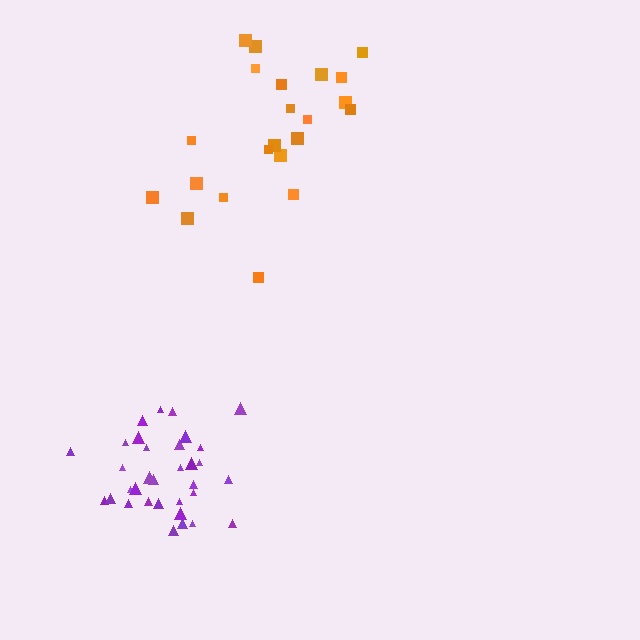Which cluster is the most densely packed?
Purple.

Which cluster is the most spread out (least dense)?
Orange.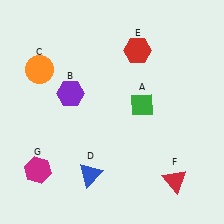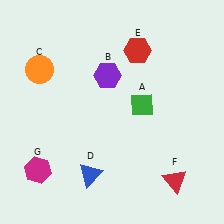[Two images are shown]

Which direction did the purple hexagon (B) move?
The purple hexagon (B) moved right.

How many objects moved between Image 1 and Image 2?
1 object moved between the two images.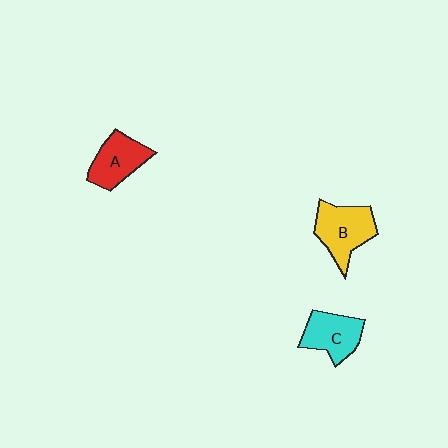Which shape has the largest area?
Shape B (yellow).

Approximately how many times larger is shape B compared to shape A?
Approximately 1.2 times.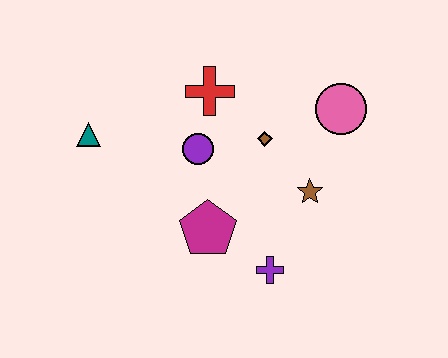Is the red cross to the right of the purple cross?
No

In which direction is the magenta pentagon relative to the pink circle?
The magenta pentagon is to the left of the pink circle.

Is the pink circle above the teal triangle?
Yes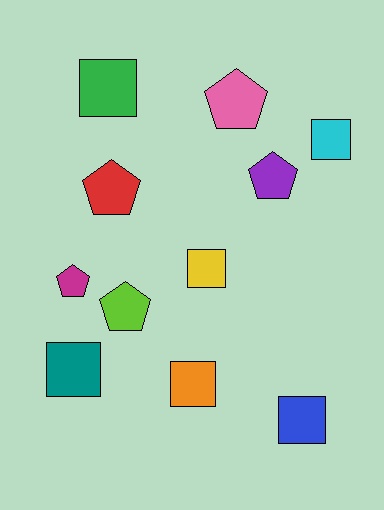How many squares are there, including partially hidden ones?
There are 6 squares.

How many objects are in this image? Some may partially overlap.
There are 11 objects.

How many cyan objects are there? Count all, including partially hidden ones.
There is 1 cyan object.